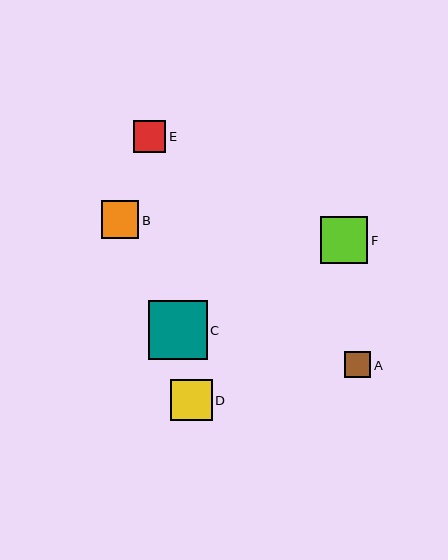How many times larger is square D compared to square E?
Square D is approximately 1.3 times the size of square E.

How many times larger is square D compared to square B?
Square D is approximately 1.1 times the size of square B.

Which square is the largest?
Square C is the largest with a size of approximately 59 pixels.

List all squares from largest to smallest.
From largest to smallest: C, F, D, B, E, A.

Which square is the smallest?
Square A is the smallest with a size of approximately 26 pixels.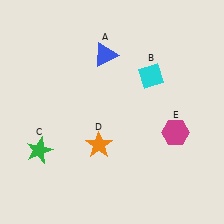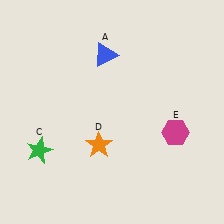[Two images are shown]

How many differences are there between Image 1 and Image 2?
There is 1 difference between the two images.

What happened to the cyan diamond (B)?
The cyan diamond (B) was removed in Image 2. It was in the top-right area of Image 1.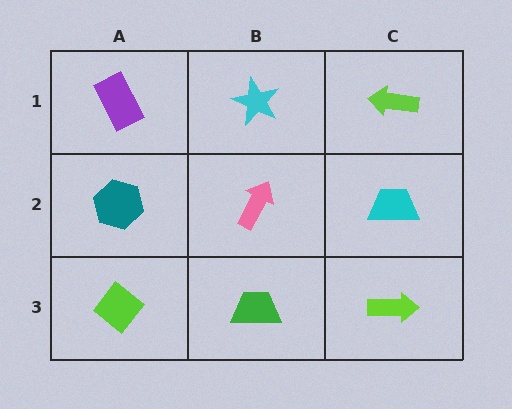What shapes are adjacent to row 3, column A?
A teal hexagon (row 2, column A), a green trapezoid (row 3, column B).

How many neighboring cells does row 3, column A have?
2.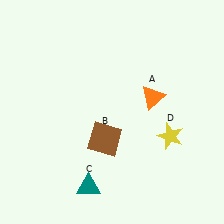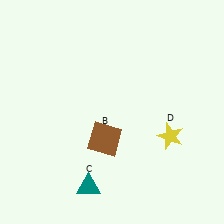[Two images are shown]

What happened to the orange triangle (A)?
The orange triangle (A) was removed in Image 2. It was in the top-right area of Image 1.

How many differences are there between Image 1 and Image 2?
There is 1 difference between the two images.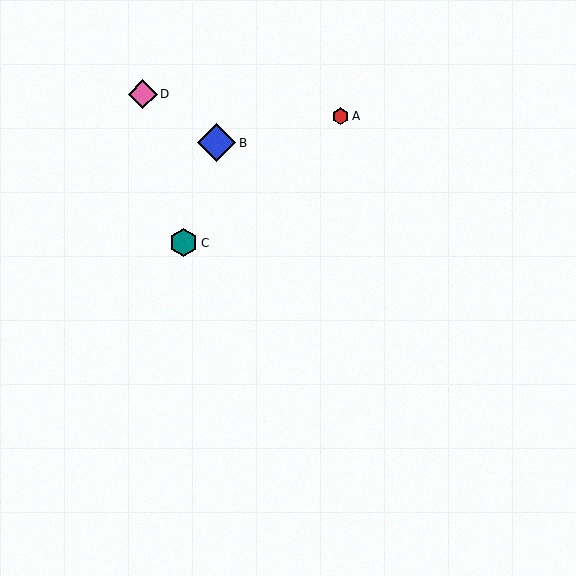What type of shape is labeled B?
Shape B is a blue diamond.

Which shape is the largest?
The blue diamond (labeled B) is the largest.